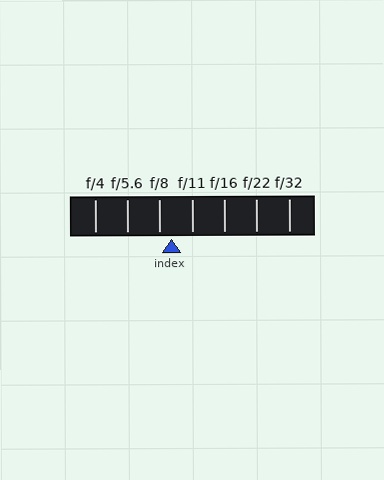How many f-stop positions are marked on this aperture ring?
There are 7 f-stop positions marked.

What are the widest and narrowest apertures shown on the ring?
The widest aperture shown is f/4 and the narrowest is f/32.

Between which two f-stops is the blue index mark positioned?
The index mark is between f/8 and f/11.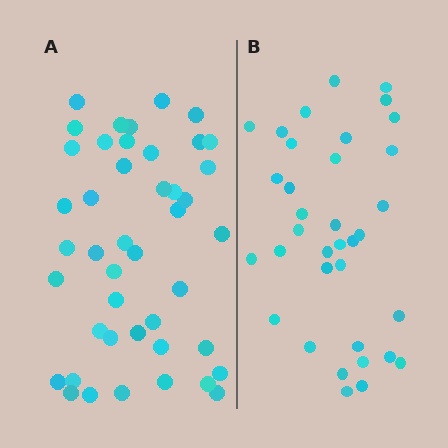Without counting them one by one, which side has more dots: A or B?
Region A (the left region) has more dots.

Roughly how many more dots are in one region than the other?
Region A has roughly 8 or so more dots than region B.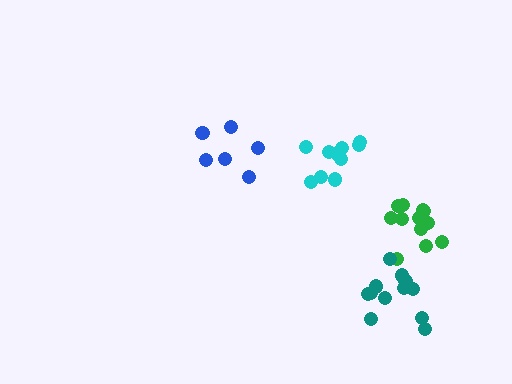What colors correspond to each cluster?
The clusters are colored: blue, green, cyan, teal.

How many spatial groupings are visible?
There are 4 spatial groupings.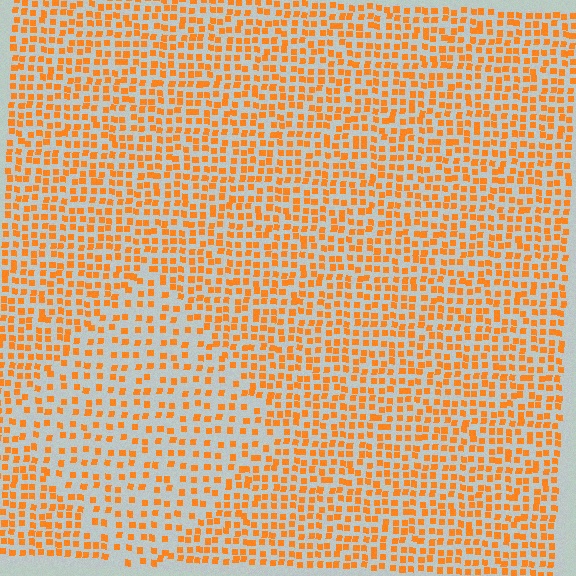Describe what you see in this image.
The image contains small orange elements arranged at two different densities. A diamond-shaped region is visible where the elements are less densely packed than the surrounding area.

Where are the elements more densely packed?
The elements are more densely packed outside the diamond boundary.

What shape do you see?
I see a diamond.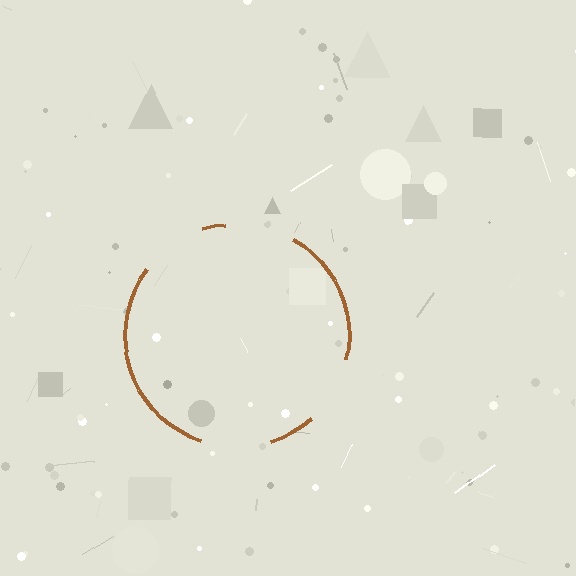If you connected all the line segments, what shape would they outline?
They would outline a circle.